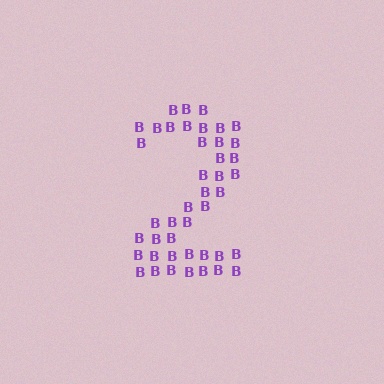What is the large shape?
The large shape is the digit 2.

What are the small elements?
The small elements are letter B's.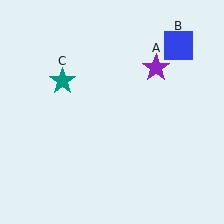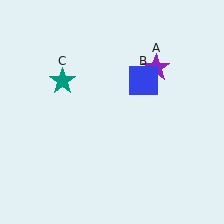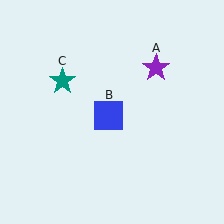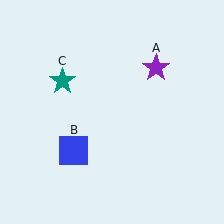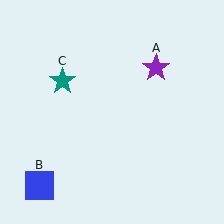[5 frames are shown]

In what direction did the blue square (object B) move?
The blue square (object B) moved down and to the left.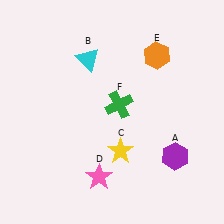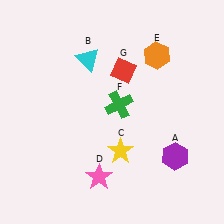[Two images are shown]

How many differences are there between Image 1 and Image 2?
There is 1 difference between the two images.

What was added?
A red diamond (G) was added in Image 2.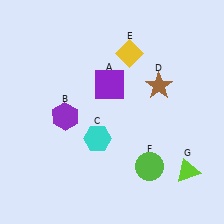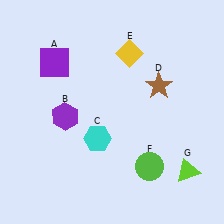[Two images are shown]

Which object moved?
The purple square (A) moved left.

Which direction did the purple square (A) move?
The purple square (A) moved left.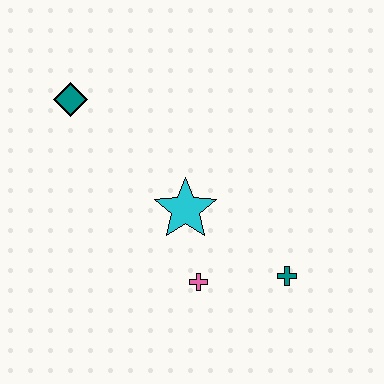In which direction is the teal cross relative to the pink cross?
The teal cross is to the right of the pink cross.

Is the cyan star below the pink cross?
No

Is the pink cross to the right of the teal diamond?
Yes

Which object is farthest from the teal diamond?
The teal cross is farthest from the teal diamond.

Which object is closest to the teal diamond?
The cyan star is closest to the teal diamond.